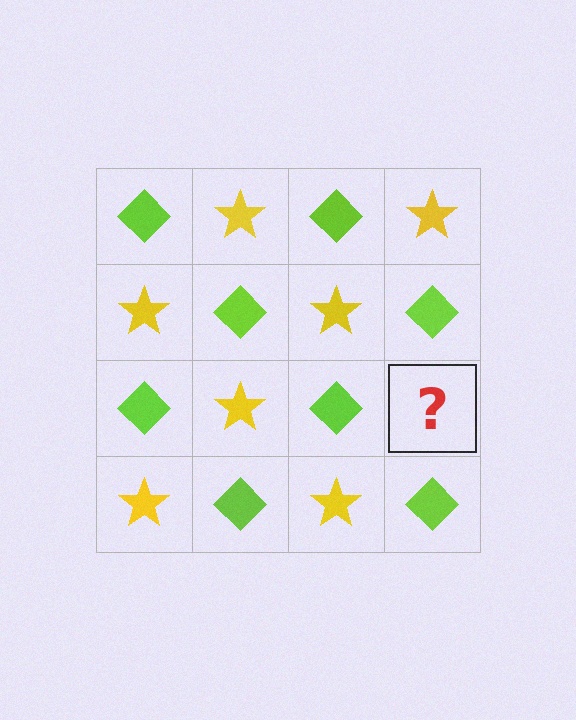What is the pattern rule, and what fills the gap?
The rule is that it alternates lime diamond and yellow star in a checkerboard pattern. The gap should be filled with a yellow star.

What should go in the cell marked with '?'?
The missing cell should contain a yellow star.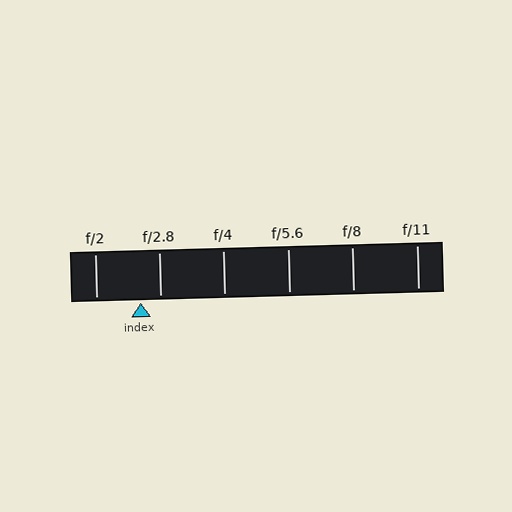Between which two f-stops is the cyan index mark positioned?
The index mark is between f/2 and f/2.8.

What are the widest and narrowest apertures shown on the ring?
The widest aperture shown is f/2 and the narrowest is f/11.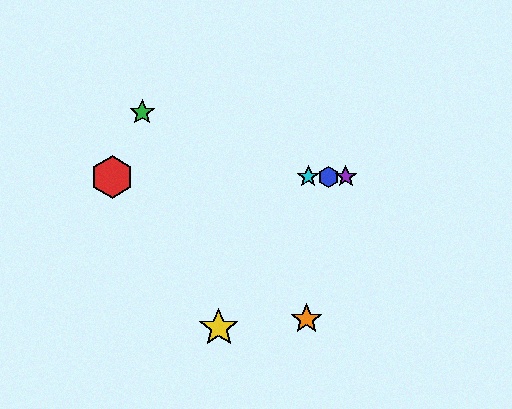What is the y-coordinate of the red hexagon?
The red hexagon is at y≈177.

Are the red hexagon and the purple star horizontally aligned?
Yes, both are at y≈177.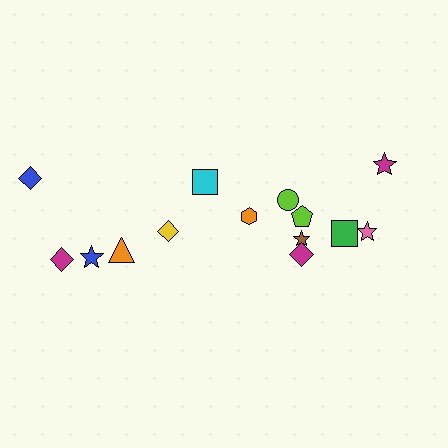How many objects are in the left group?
There are 6 objects.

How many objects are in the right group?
There are 8 objects.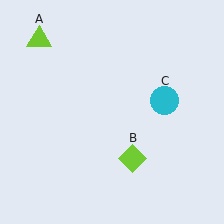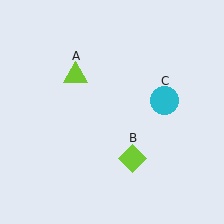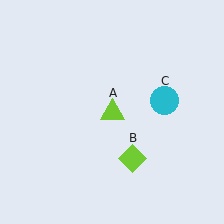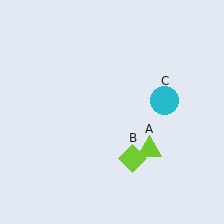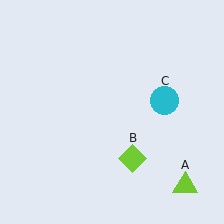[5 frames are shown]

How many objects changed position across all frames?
1 object changed position: lime triangle (object A).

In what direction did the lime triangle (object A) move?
The lime triangle (object A) moved down and to the right.